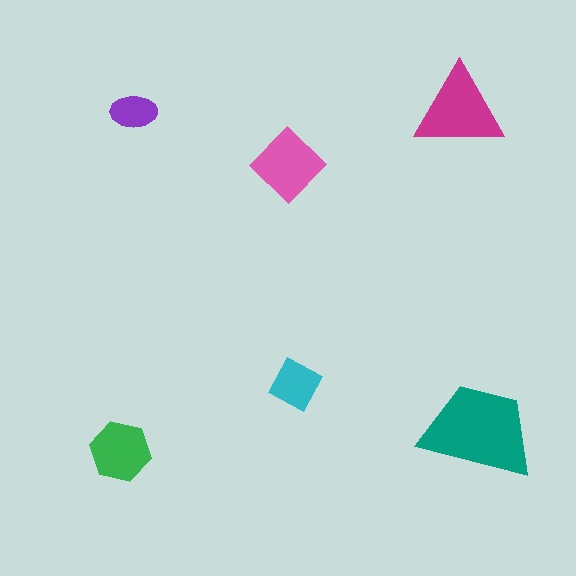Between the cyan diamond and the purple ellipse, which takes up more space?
The cyan diamond.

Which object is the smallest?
The purple ellipse.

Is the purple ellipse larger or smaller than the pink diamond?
Smaller.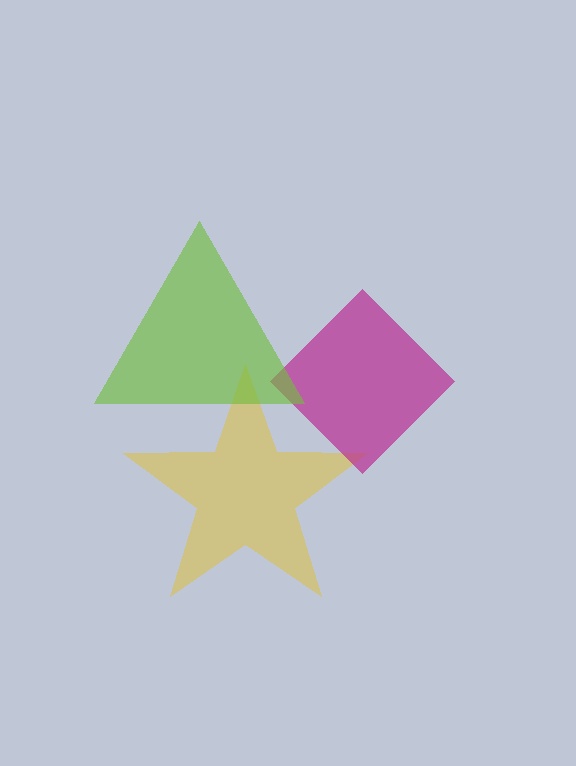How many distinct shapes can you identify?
There are 3 distinct shapes: a yellow star, a magenta diamond, a lime triangle.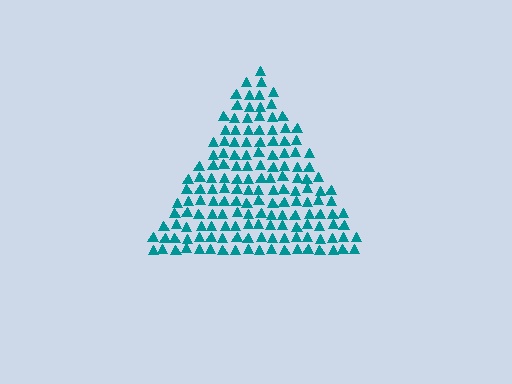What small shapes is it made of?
It is made of small triangles.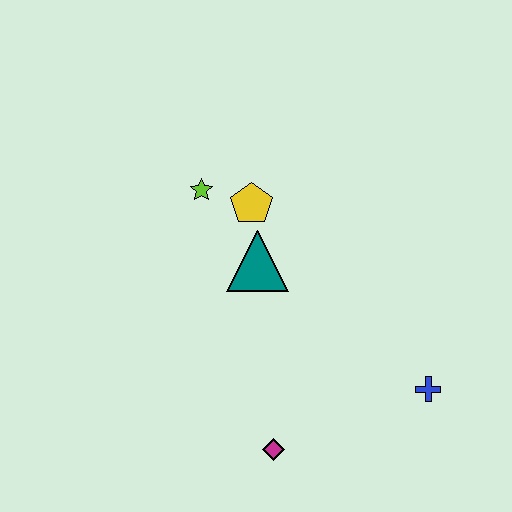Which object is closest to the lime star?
The yellow pentagon is closest to the lime star.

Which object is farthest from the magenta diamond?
The lime star is farthest from the magenta diamond.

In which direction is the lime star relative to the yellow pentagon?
The lime star is to the left of the yellow pentagon.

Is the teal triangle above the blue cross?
Yes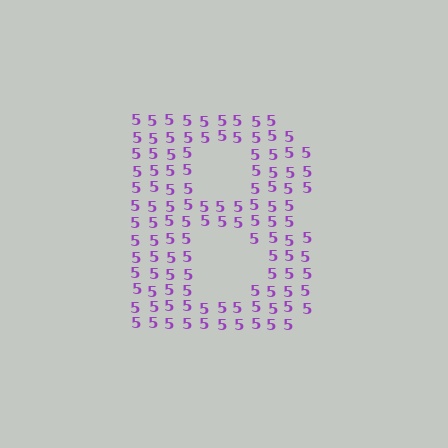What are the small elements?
The small elements are digit 5's.